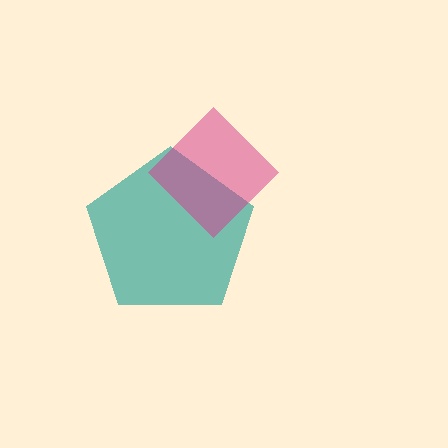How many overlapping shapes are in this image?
There are 2 overlapping shapes in the image.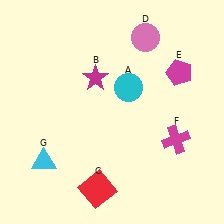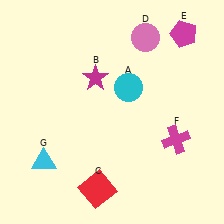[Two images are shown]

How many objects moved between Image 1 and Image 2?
1 object moved between the two images.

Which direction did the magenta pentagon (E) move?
The magenta pentagon (E) moved up.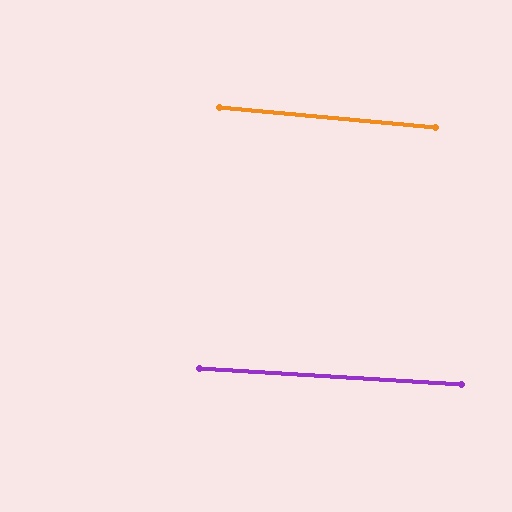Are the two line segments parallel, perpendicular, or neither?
Parallel — their directions differ by only 1.7°.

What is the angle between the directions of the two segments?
Approximately 2 degrees.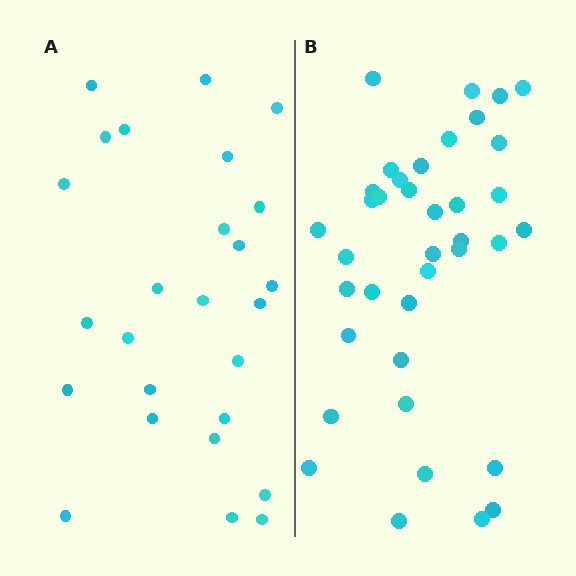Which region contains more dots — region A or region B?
Region B (the right region) has more dots.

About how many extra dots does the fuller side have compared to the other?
Region B has roughly 12 or so more dots than region A.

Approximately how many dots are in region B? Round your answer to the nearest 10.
About 40 dots. (The exact count is 38, which rounds to 40.)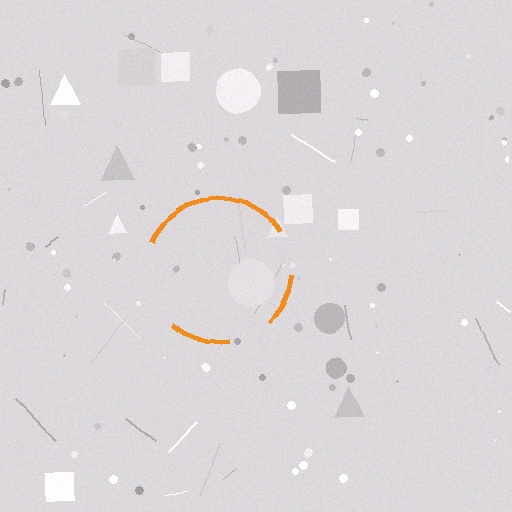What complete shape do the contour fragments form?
The contour fragments form a circle.